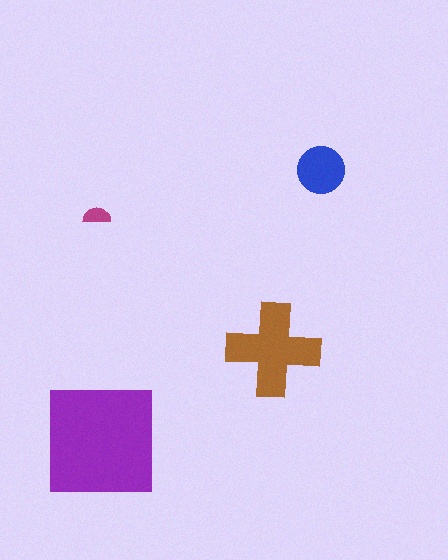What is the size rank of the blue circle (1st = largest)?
3rd.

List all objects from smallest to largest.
The magenta semicircle, the blue circle, the brown cross, the purple square.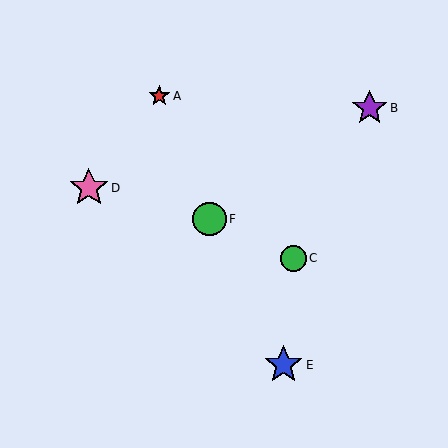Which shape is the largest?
The pink star (labeled D) is the largest.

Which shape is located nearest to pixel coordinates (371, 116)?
The purple star (labeled B) at (370, 108) is nearest to that location.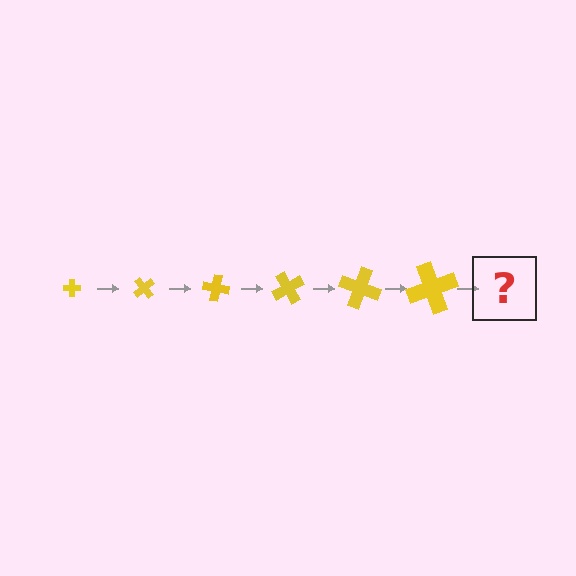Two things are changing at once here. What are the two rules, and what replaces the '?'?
The two rules are that the cross grows larger each step and it rotates 50 degrees each step. The '?' should be a cross, larger than the previous one and rotated 300 degrees from the start.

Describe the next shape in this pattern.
It should be a cross, larger than the previous one and rotated 300 degrees from the start.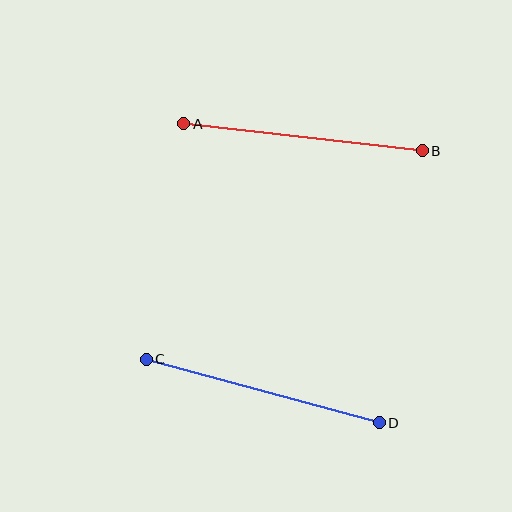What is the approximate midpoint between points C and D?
The midpoint is at approximately (263, 391) pixels.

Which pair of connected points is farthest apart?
Points C and D are farthest apart.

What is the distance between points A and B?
The distance is approximately 240 pixels.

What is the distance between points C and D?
The distance is approximately 241 pixels.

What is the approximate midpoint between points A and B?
The midpoint is at approximately (303, 137) pixels.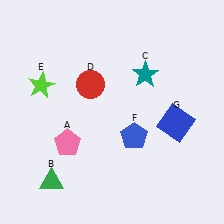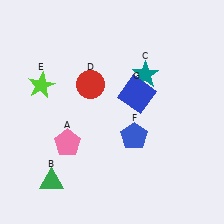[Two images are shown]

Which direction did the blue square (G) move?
The blue square (G) moved left.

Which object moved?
The blue square (G) moved left.